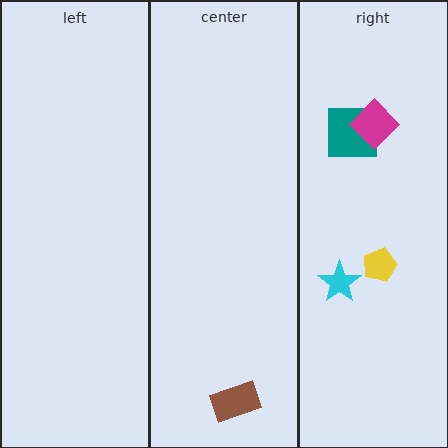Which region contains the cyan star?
The right region.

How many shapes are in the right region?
4.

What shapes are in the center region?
The brown rectangle.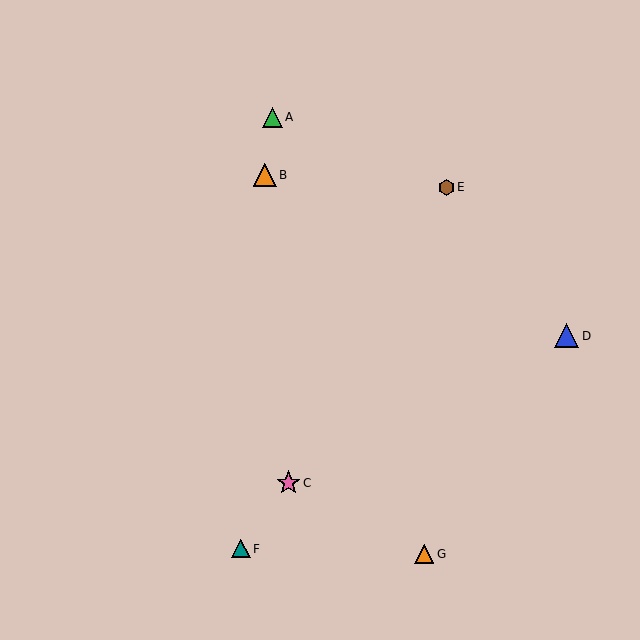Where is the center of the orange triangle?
The center of the orange triangle is at (265, 175).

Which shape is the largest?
The blue triangle (labeled D) is the largest.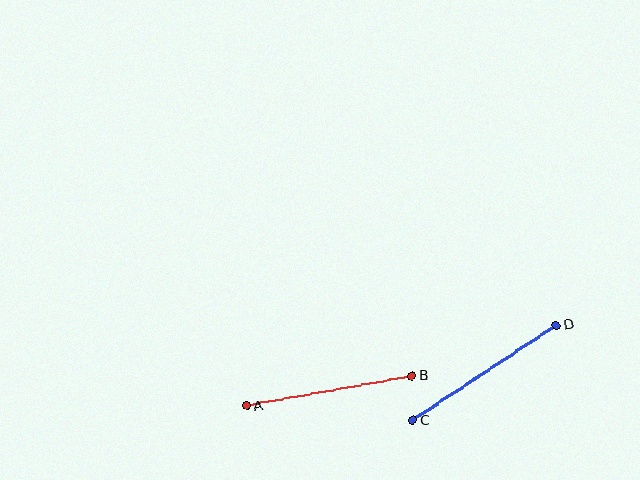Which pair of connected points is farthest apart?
Points C and D are farthest apart.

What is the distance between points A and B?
The distance is approximately 168 pixels.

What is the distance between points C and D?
The distance is approximately 172 pixels.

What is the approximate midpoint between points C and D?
The midpoint is at approximately (484, 373) pixels.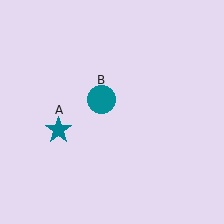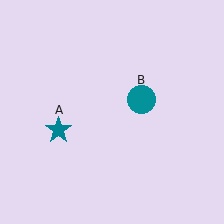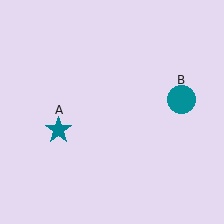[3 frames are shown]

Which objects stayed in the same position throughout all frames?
Teal star (object A) remained stationary.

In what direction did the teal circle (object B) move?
The teal circle (object B) moved right.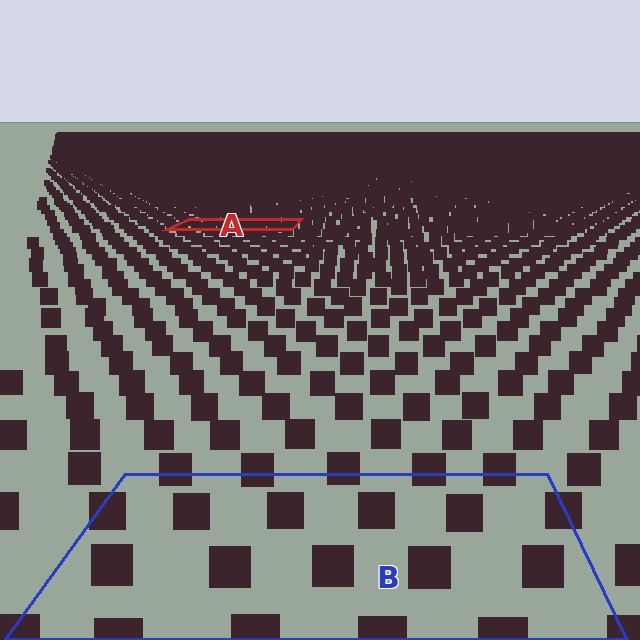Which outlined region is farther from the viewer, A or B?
Region A is farther from the viewer — the texture elements inside it appear smaller and more densely packed.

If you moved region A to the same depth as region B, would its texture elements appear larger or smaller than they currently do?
They would appear larger. At a closer depth, the same texture elements are projected at a bigger on-screen size.